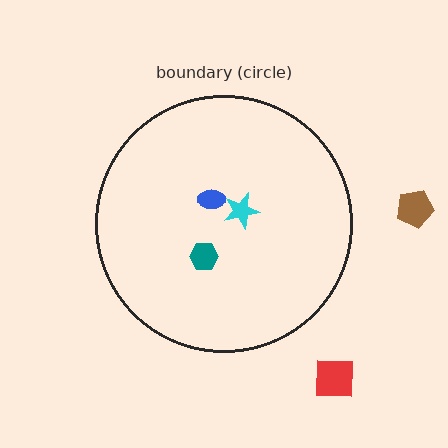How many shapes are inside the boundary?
3 inside, 2 outside.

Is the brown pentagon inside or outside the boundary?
Outside.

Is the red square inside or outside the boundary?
Outside.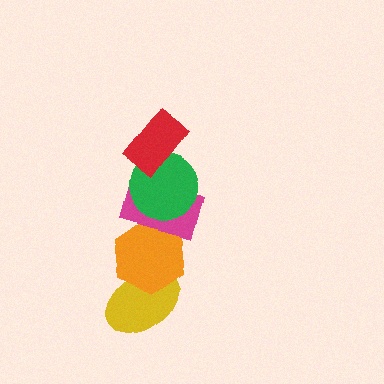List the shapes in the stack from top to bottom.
From top to bottom: the red rectangle, the green circle, the magenta rectangle, the orange hexagon, the yellow ellipse.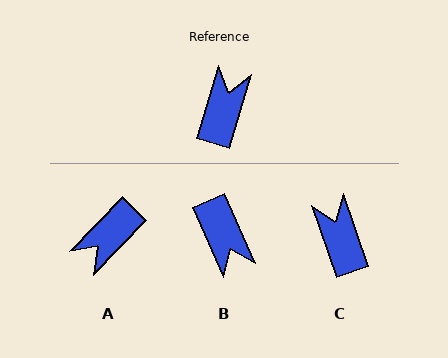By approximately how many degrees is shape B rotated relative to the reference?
Approximately 140 degrees clockwise.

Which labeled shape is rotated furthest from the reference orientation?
A, about 153 degrees away.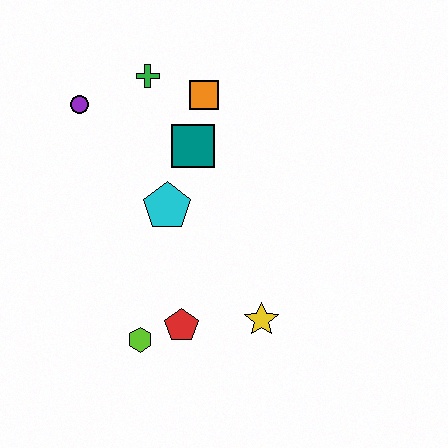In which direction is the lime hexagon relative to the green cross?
The lime hexagon is below the green cross.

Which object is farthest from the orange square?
The lime hexagon is farthest from the orange square.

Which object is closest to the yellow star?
The red pentagon is closest to the yellow star.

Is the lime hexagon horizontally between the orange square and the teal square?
No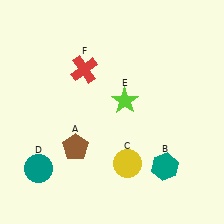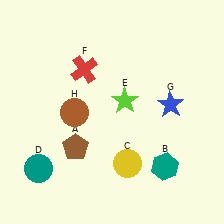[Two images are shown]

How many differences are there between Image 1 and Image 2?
There are 2 differences between the two images.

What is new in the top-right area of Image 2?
A blue star (G) was added in the top-right area of Image 2.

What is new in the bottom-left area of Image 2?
A brown circle (H) was added in the bottom-left area of Image 2.